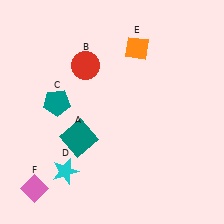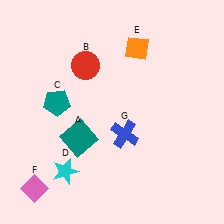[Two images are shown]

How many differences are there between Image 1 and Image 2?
There is 1 difference between the two images.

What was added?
A blue cross (G) was added in Image 2.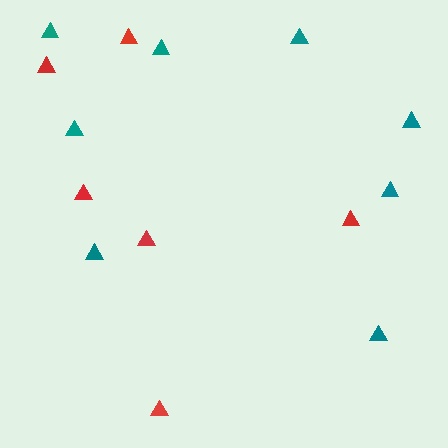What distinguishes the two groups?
There are 2 groups: one group of red triangles (6) and one group of teal triangles (8).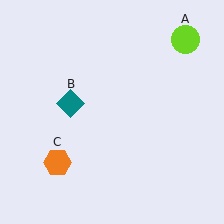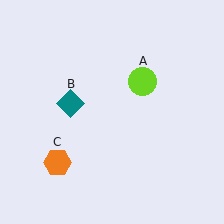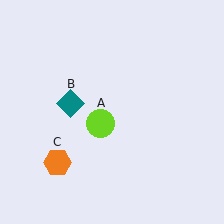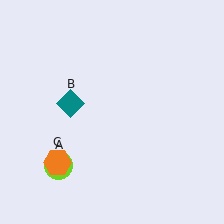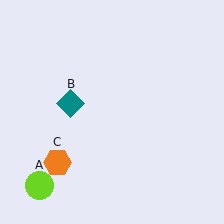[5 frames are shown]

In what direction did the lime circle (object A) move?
The lime circle (object A) moved down and to the left.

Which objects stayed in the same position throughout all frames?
Teal diamond (object B) and orange hexagon (object C) remained stationary.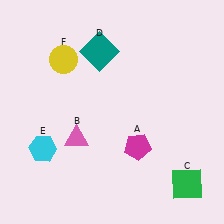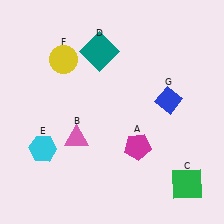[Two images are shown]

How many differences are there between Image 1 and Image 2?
There is 1 difference between the two images.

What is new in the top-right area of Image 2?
A blue diamond (G) was added in the top-right area of Image 2.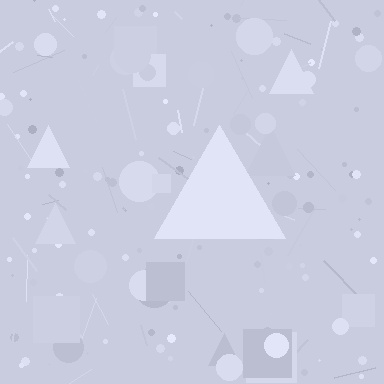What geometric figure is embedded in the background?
A triangle is embedded in the background.